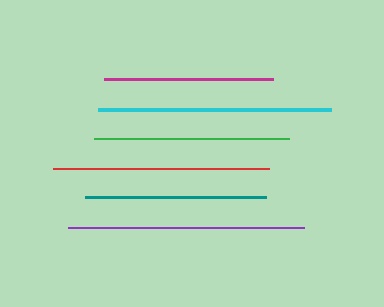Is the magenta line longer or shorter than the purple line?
The purple line is longer than the magenta line.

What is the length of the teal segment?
The teal segment is approximately 181 pixels long.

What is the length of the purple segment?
The purple segment is approximately 236 pixels long.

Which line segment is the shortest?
The magenta line is the shortest at approximately 170 pixels.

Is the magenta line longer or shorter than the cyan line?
The cyan line is longer than the magenta line.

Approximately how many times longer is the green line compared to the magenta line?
The green line is approximately 1.1 times the length of the magenta line.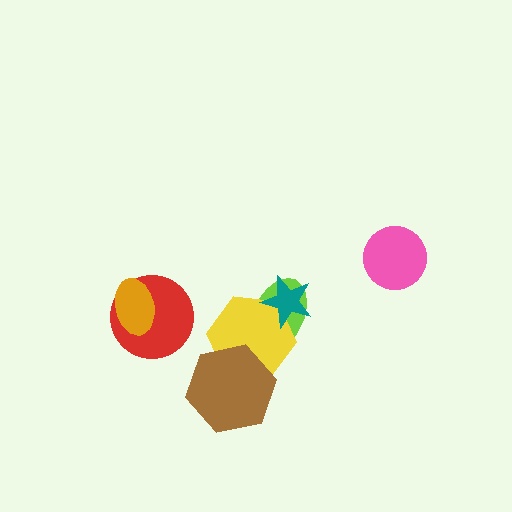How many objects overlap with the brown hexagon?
1 object overlaps with the brown hexagon.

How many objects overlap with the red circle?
1 object overlaps with the red circle.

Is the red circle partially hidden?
Yes, it is partially covered by another shape.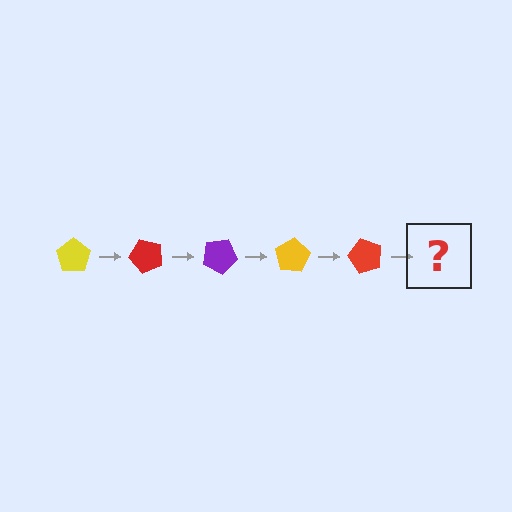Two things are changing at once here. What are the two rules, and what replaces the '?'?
The two rules are that it rotates 50 degrees each step and the color cycles through yellow, red, and purple. The '?' should be a purple pentagon, rotated 250 degrees from the start.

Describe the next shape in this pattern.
It should be a purple pentagon, rotated 250 degrees from the start.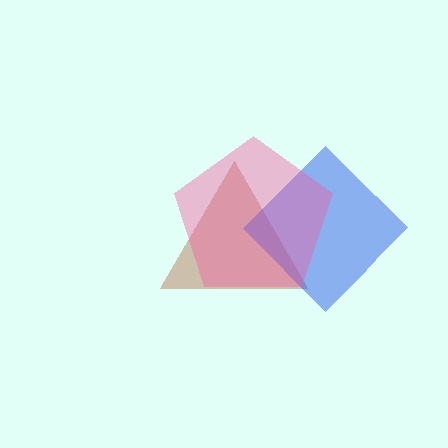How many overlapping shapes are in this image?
There are 3 overlapping shapes in the image.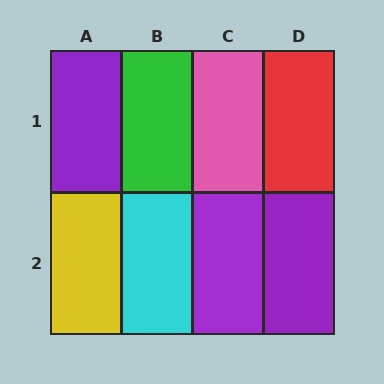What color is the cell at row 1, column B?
Green.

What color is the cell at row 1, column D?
Red.